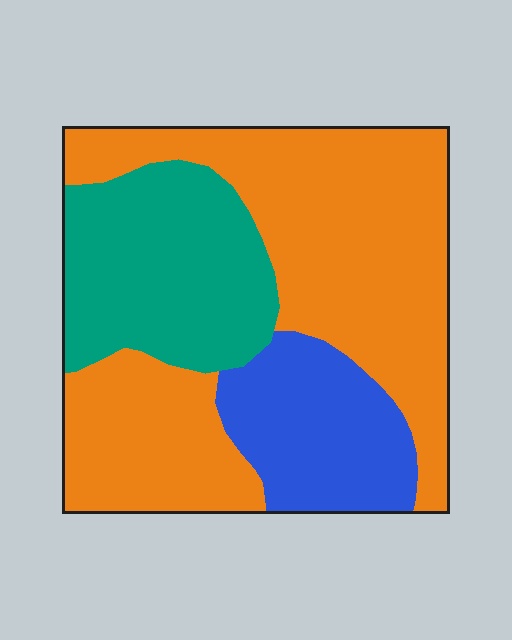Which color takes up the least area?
Blue, at roughly 20%.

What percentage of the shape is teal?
Teal takes up about one quarter (1/4) of the shape.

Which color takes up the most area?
Orange, at roughly 55%.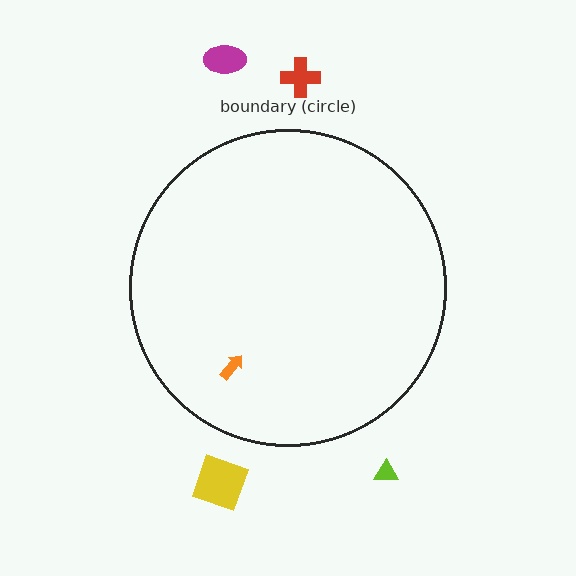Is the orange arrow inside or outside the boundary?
Inside.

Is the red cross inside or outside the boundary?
Outside.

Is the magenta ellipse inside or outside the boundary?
Outside.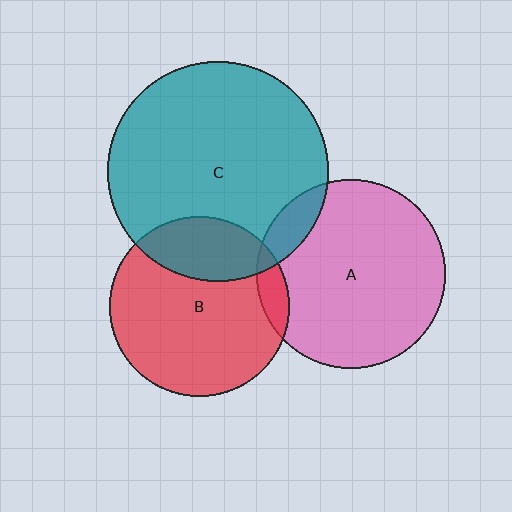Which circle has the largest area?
Circle C (teal).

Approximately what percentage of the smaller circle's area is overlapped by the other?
Approximately 10%.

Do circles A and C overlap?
Yes.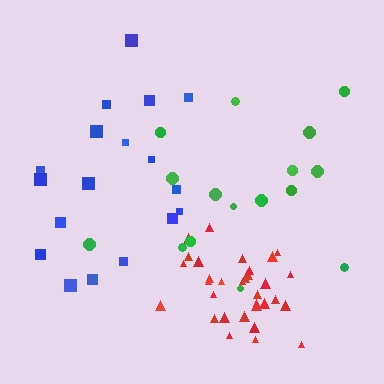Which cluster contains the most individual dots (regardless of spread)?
Red (32).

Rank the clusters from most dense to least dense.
red, blue, green.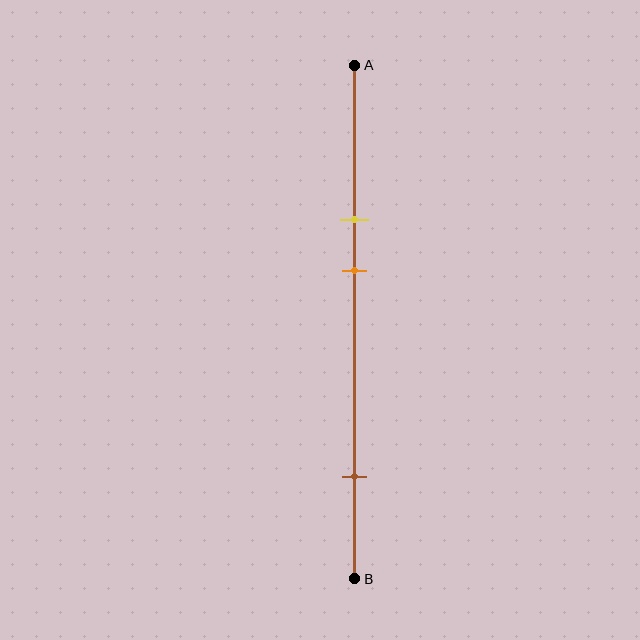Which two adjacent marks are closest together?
The yellow and orange marks are the closest adjacent pair.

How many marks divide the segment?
There are 3 marks dividing the segment.